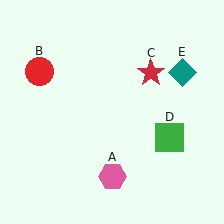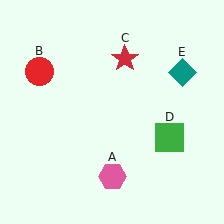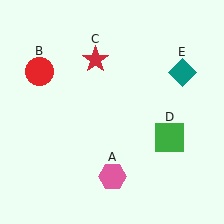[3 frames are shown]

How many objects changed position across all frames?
1 object changed position: red star (object C).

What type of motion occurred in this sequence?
The red star (object C) rotated counterclockwise around the center of the scene.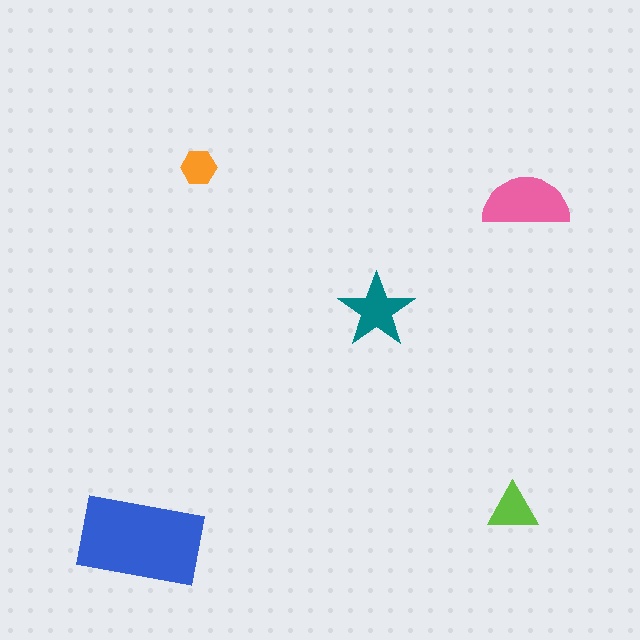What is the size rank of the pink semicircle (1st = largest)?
2nd.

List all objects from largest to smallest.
The blue rectangle, the pink semicircle, the teal star, the lime triangle, the orange hexagon.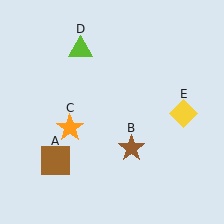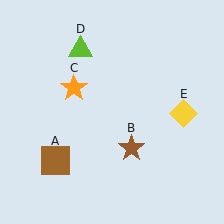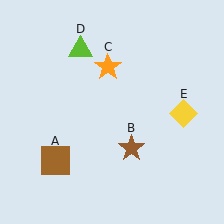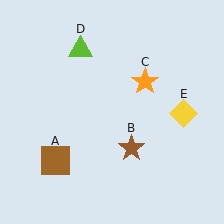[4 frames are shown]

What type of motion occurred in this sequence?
The orange star (object C) rotated clockwise around the center of the scene.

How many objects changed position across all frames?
1 object changed position: orange star (object C).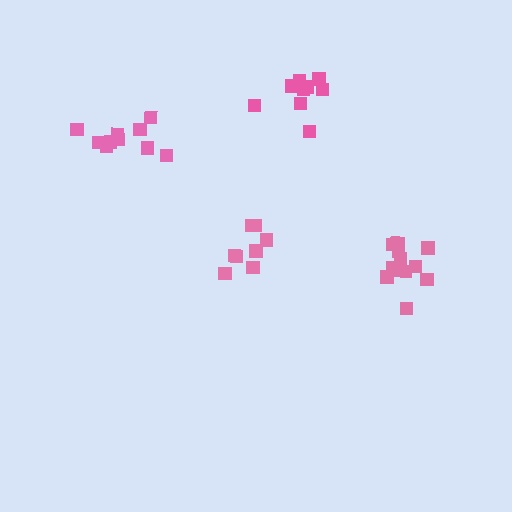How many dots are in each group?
Group 1: 9 dots, Group 2: 13 dots, Group 3: 10 dots, Group 4: 8 dots (40 total).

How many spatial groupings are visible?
There are 4 spatial groupings.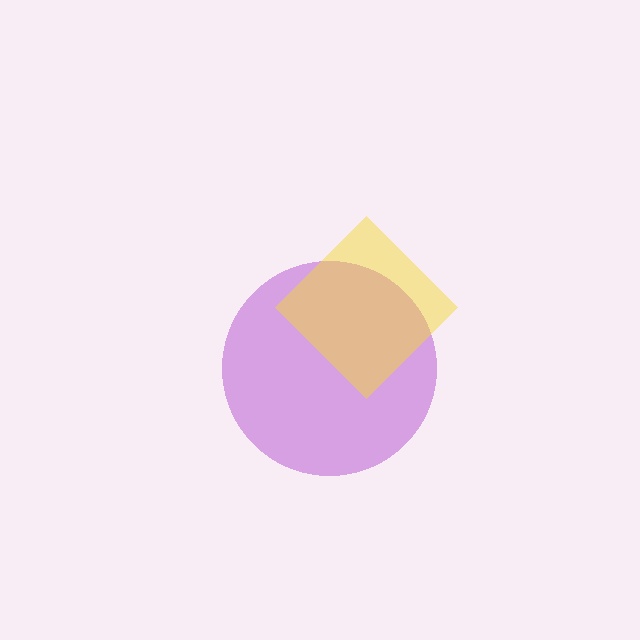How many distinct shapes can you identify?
There are 2 distinct shapes: a purple circle, a yellow diamond.